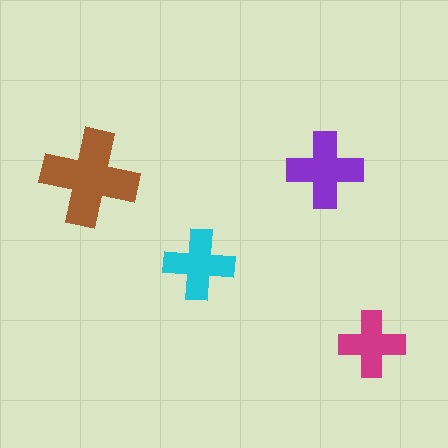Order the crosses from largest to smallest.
the brown one, the purple one, the cyan one, the magenta one.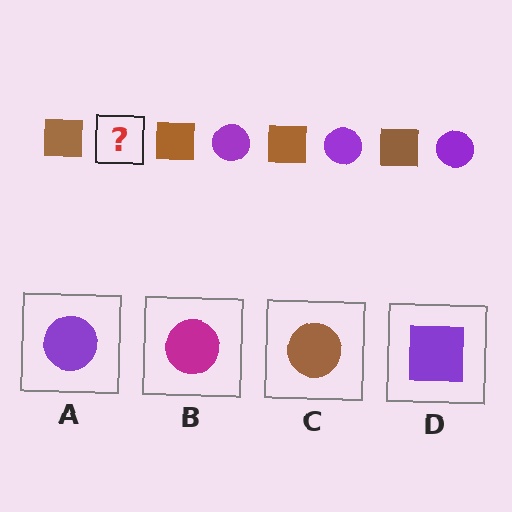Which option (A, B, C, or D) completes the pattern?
A.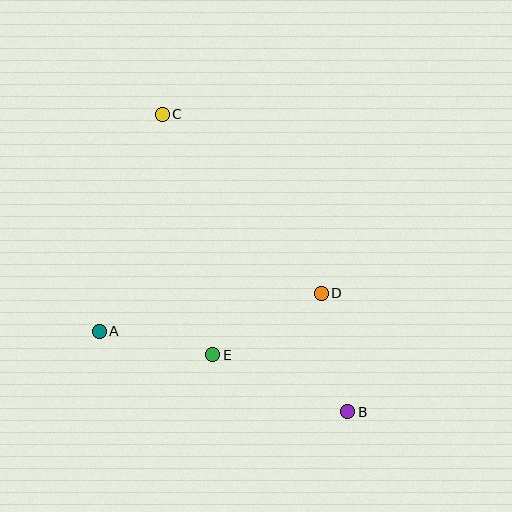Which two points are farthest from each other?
Points B and C are farthest from each other.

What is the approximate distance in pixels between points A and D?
The distance between A and D is approximately 225 pixels.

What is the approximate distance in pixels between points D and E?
The distance between D and E is approximately 125 pixels.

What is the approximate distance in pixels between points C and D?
The distance between C and D is approximately 239 pixels.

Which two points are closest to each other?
Points A and E are closest to each other.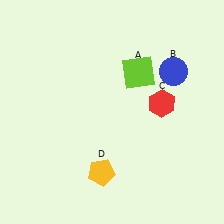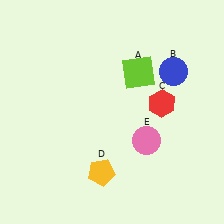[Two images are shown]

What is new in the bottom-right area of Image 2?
A pink circle (E) was added in the bottom-right area of Image 2.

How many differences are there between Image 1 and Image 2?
There is 1 difference between the two images.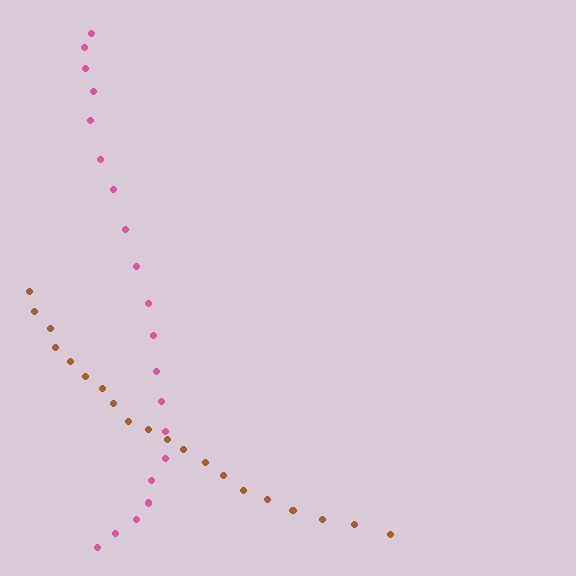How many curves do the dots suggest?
There are 2 distinct paths.